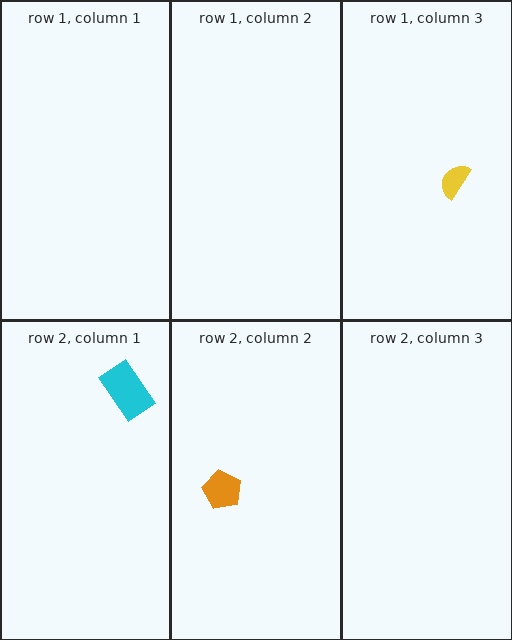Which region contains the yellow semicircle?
The row 1, column 3 region.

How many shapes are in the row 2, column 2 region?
1.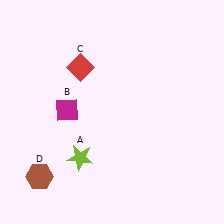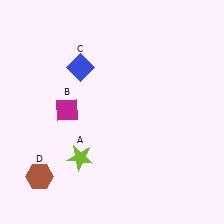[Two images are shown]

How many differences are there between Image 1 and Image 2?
There is 1 difference between the two images.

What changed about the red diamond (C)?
In Image 1, C is red. In Image 2, it changed to blue.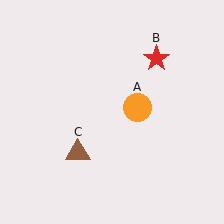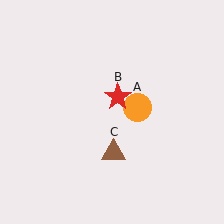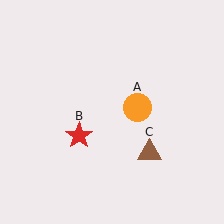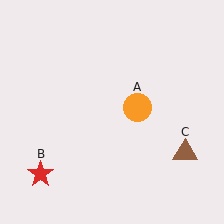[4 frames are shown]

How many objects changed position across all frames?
2 objects changed position: red star (object B), brown triangle (object C).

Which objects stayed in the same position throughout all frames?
Orange circle (object A) remained stationary.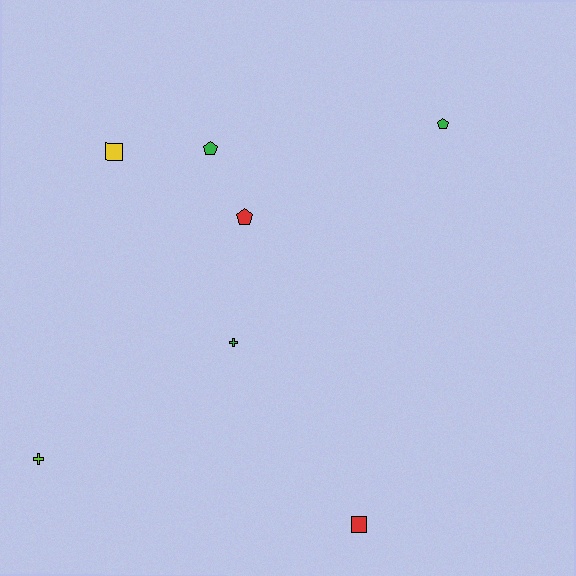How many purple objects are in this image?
There are no purple objects.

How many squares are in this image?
There are 2 squares.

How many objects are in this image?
There are 7 objects.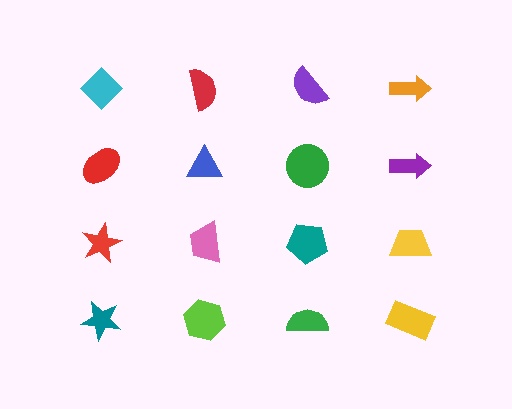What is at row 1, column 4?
An orange arrow.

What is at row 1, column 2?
A red semicircle.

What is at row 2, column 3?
A green circle.